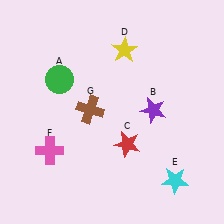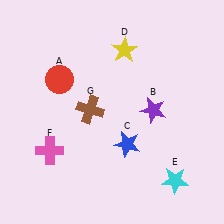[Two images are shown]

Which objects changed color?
A changed from green to red. C changed from red to blue.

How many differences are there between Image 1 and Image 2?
There are 2 differences between the two images.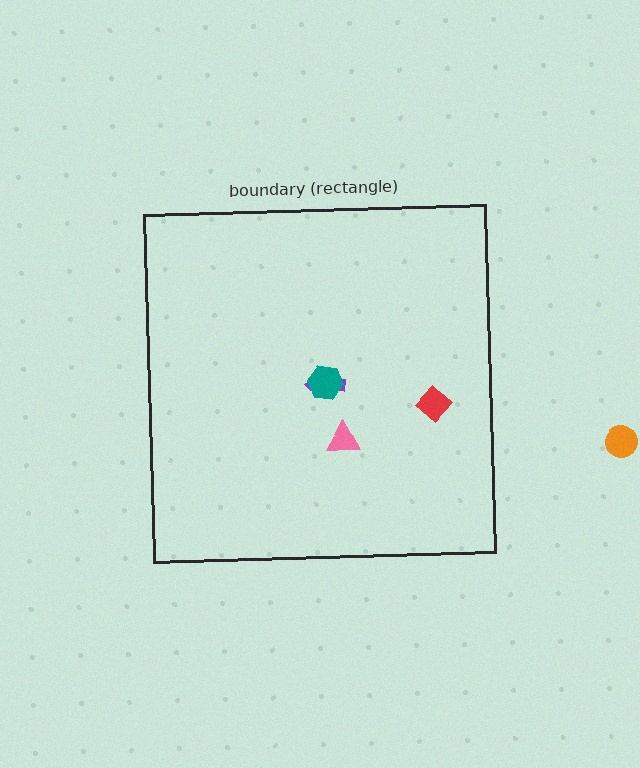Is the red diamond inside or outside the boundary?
Inside.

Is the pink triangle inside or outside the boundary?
Inside.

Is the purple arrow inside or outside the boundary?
Inside.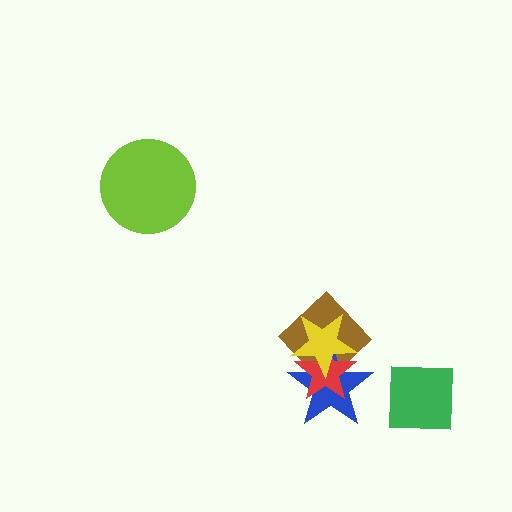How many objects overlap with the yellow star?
3 objects overlap with the yellow star.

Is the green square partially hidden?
No, no other shape covers it.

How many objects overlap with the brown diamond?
3 objects overlap with the brown diamond.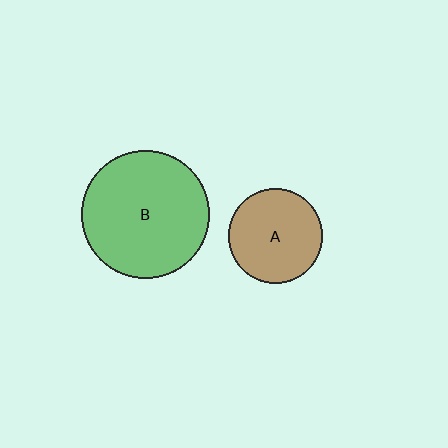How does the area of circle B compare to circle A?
Approximately 1.8 times.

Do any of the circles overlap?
No, none of the circles overlap.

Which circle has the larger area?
Circle B (green).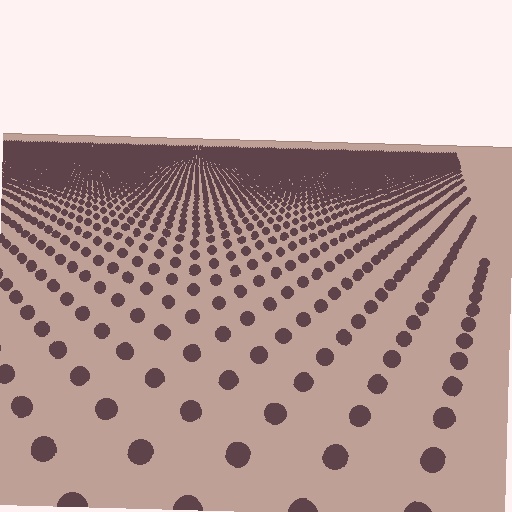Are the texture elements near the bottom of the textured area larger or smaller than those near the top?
Larger. Near the bottom, elements are closer to the viewer and appear at a bigger on-screen size.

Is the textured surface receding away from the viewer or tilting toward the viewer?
The surface is receding away from the viewer. Texture elements get smaller and denser toward the top.